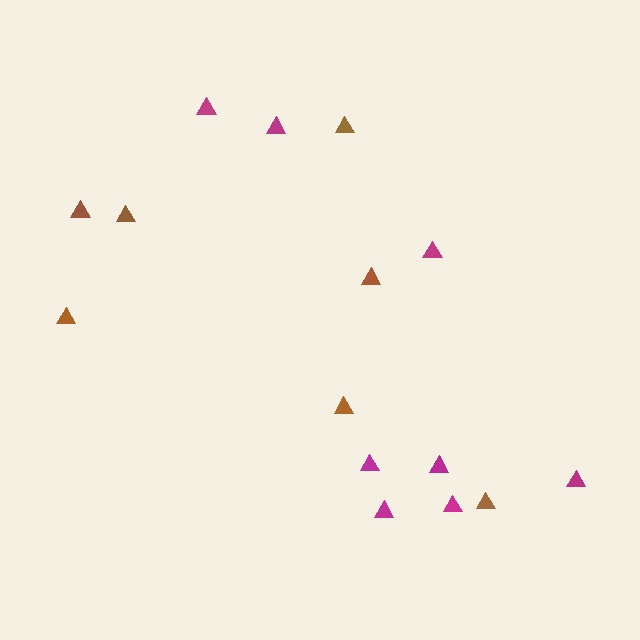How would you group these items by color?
There are 2 groups: one group of brown triangles (7) and one group of magenta triangles (8).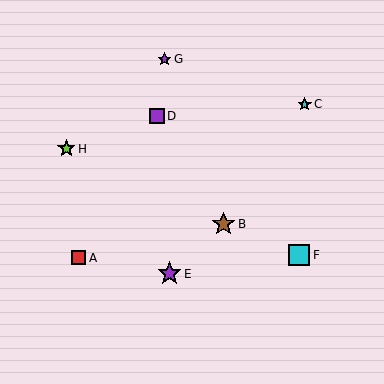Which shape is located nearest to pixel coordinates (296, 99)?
The cyan star (labeled C) at (305, 104) is nearest to that location.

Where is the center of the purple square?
The center of the purple square is at (157, 116).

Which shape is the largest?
The brown star (labeled B) is the largest.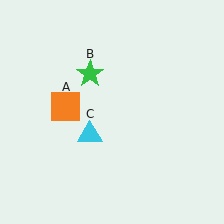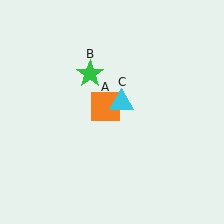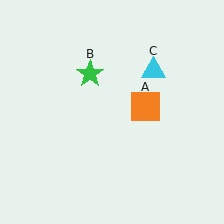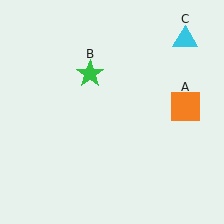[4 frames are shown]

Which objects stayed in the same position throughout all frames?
Green star (object B) remained stationary.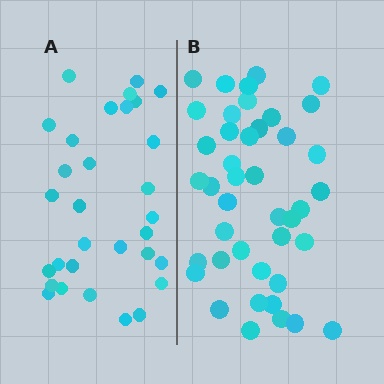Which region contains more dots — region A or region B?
Region B (the right region) has more dots.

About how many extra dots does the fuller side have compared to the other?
Region B has roughly 12 or so more dots than region A.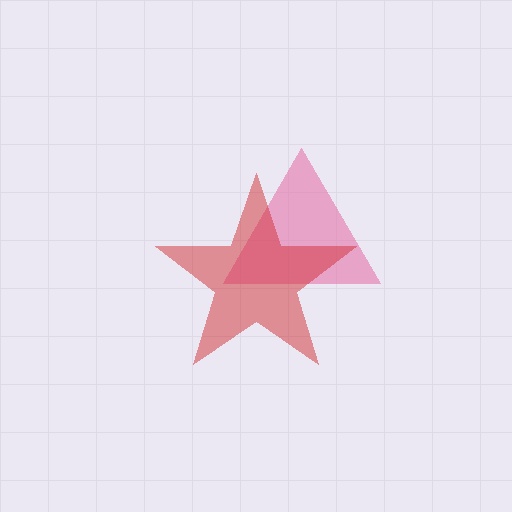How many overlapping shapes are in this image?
There are 2 overlapping shapes in the image.